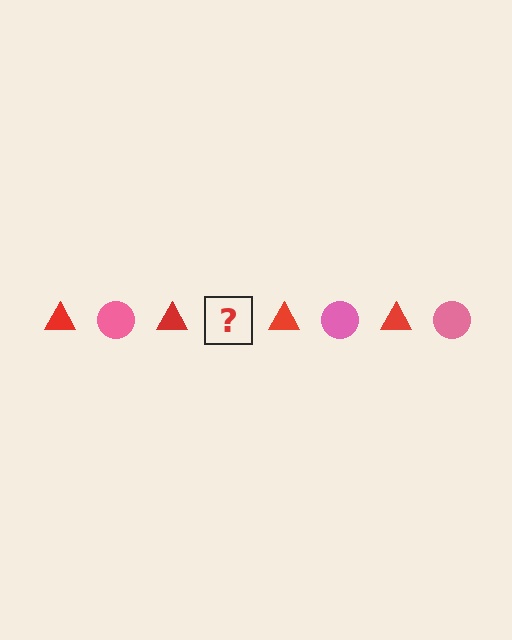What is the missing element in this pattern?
The missing element is a pink circle.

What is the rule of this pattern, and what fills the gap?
The rule is that the pattern alternates between red triangle and pink circle. The gap should be filled with a pink circle.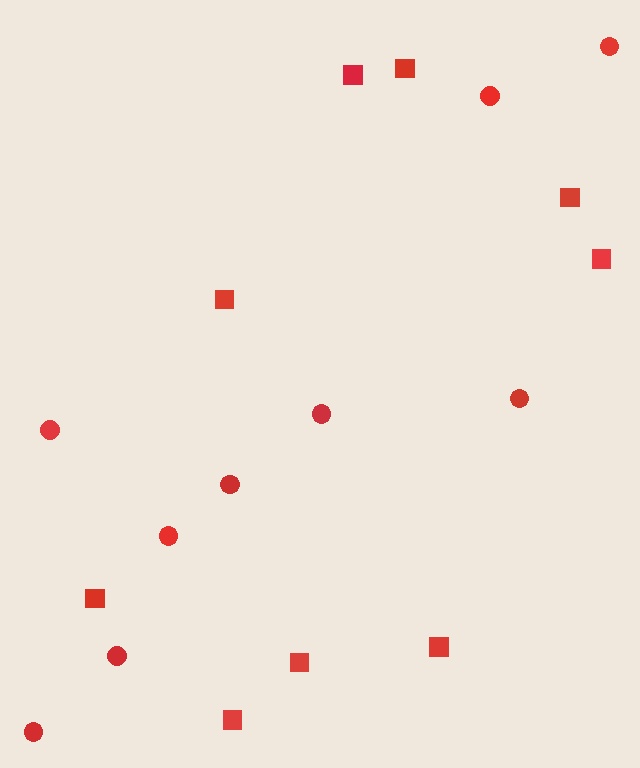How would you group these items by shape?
There are 2 groups: one group of circles (9) and one group of squares (9).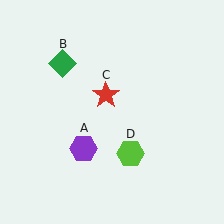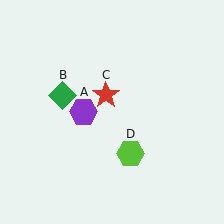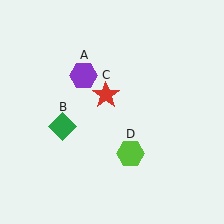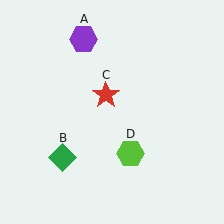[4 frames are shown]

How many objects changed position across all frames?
2 objects changed position: purple hexagon (object A), green diamond (object B).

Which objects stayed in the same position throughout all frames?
Red star (object C) and lime hexagon (object D) remained stationary.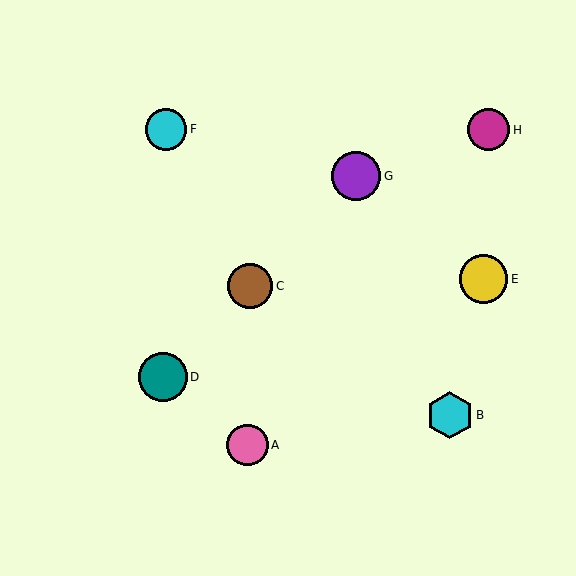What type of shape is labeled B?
Shape B is a cyan hexagon.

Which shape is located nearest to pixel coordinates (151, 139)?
The cyan circle (labeled F) at (166, 129) is nearest to that location.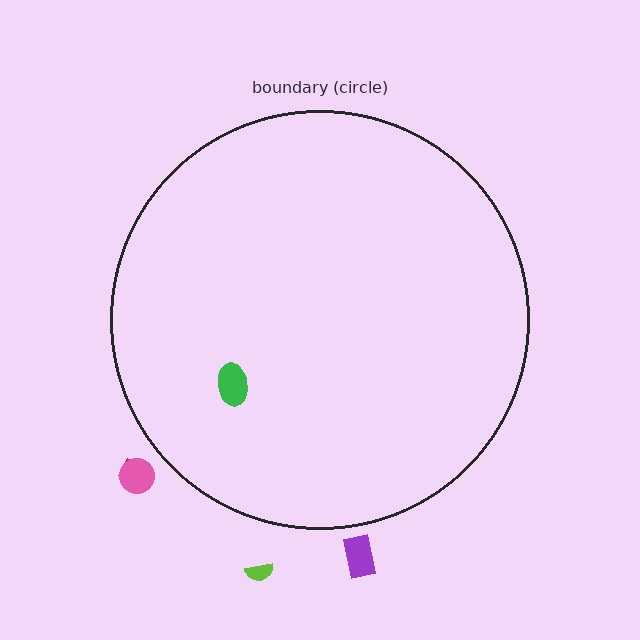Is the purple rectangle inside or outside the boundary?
Outside.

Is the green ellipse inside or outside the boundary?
Inside.